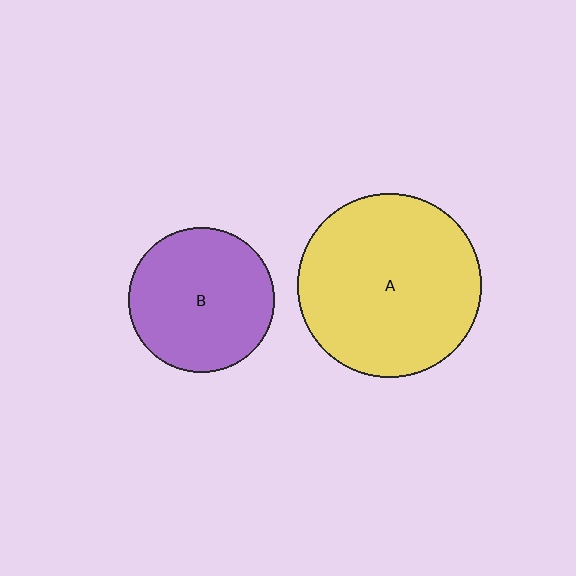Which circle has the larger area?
Circle A (yellow).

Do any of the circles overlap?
No, none of the circles overlap.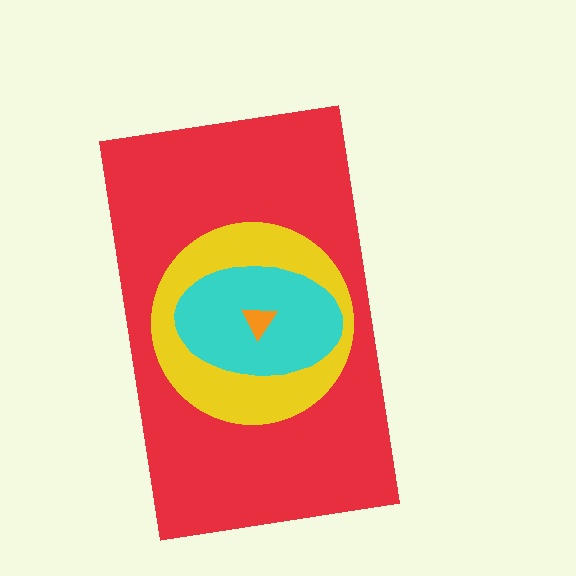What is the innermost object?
The orange triangle.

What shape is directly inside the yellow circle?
The cyan ellipse.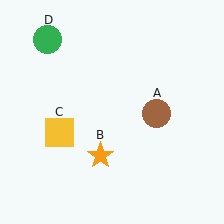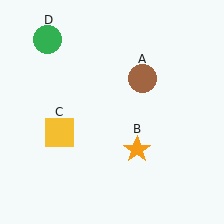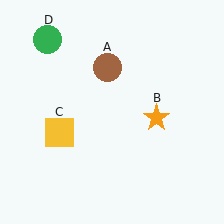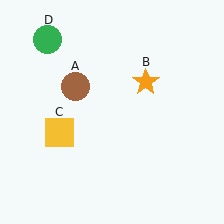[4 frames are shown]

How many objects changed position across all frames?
2 objects changed position: brown circle (object A), orange star (object B).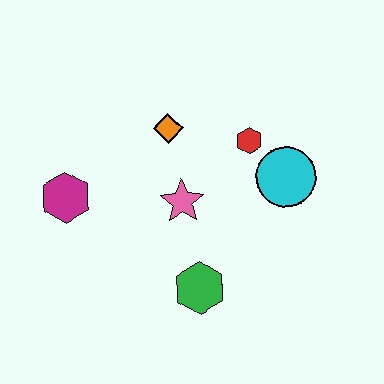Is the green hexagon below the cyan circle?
Yes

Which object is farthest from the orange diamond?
The green hexagon is farthest from the orange diamond.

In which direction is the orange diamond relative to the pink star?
The orange diamond is above the pink star.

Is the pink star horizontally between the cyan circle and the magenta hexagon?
Yes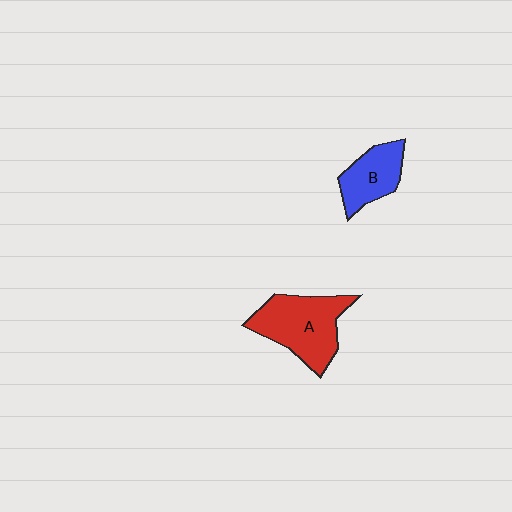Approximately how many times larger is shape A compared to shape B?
Approximately 1.7 times.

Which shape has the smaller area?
Shape B (blue).